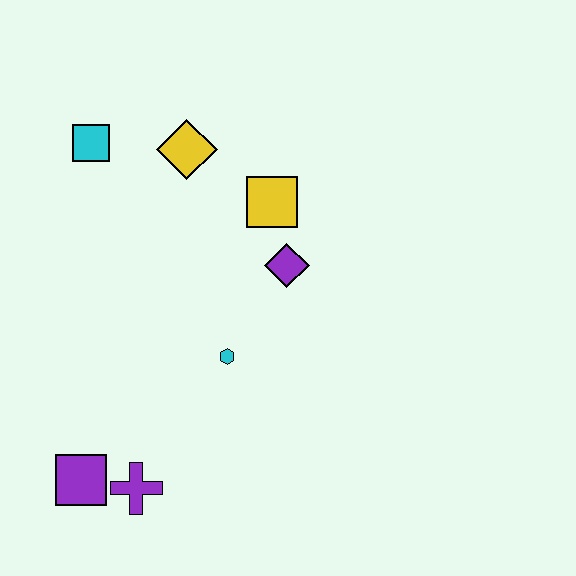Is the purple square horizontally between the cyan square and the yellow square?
No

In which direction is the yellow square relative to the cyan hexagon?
The yellow square is above the cyan hexagon.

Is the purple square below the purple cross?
No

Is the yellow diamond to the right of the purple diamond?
No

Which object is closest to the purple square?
The purple cross is closest to the purple square.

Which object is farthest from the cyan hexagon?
The cyan square is farthest from the cyan hexagon.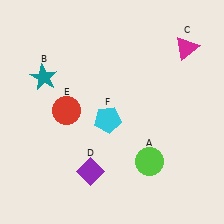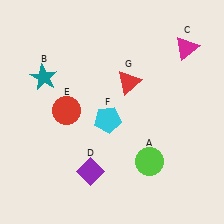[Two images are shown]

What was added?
A red triangle (G) was added in Image 2.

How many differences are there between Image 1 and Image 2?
There is 1 difference between the two images.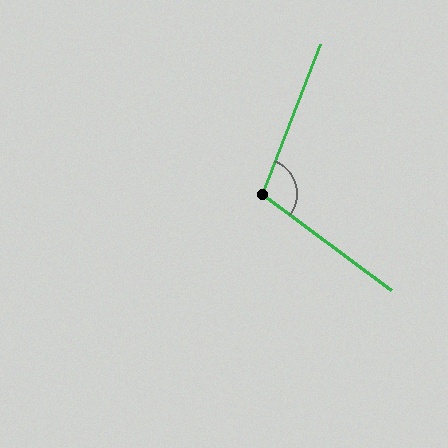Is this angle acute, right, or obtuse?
It is obtuse.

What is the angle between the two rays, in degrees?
Approximately 106 degrees.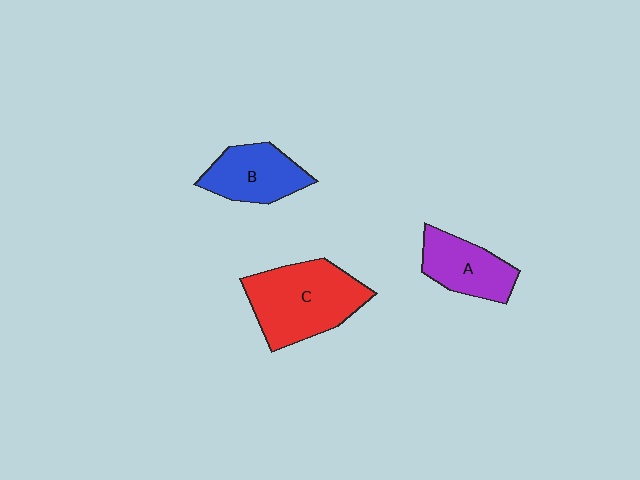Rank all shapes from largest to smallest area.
From largest to smallest: C (red), B (blue), A (purple).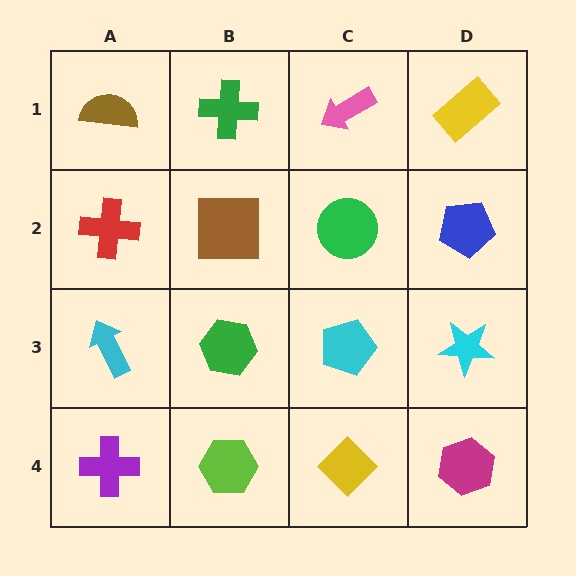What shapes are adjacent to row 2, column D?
A yellow rectangle (row 1, column D), a cyan star (row 3, column D), a green circle (row 2, column C).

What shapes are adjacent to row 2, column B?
A green cross (row 1, column B), a green hexagon (row 3, column B), a red cross (row 2, column A), a green circle (row 2, column C).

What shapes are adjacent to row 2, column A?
A brown semicircle (row 1, column A), a cyan arrow (row 3, column A), a brown square (row 2, column B).